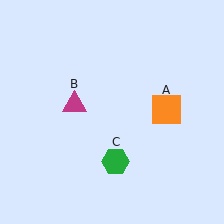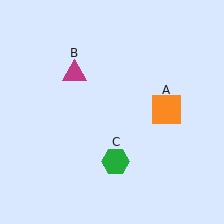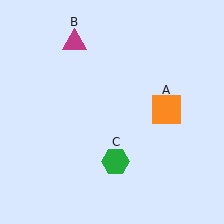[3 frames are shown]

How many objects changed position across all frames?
1 object changed position: magenta triangle (object B).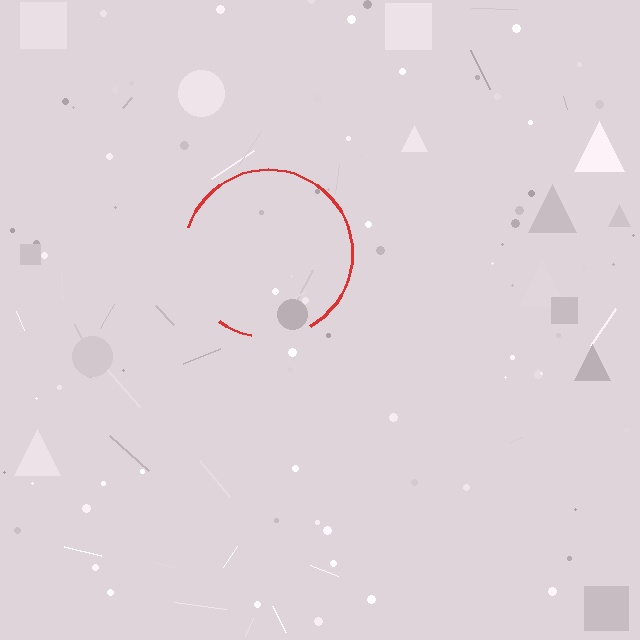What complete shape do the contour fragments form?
The contour fragments form a circle.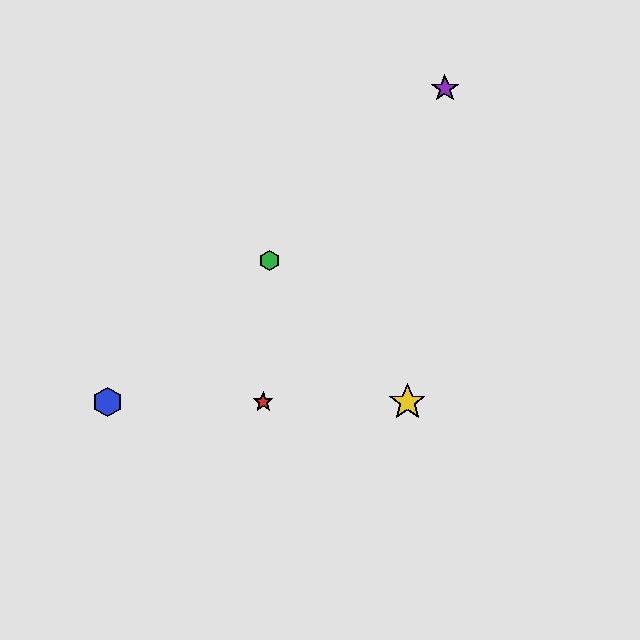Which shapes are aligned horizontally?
The red star, the blue hexagon, the yellow star are aligned horizontally.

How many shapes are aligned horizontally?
3 shapes (the red star, the blue hexagon, the yellow star) are aligned horizontally.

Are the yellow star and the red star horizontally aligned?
Yes, both are at y≈402.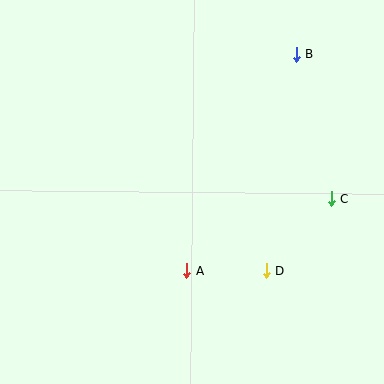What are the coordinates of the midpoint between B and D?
The midpoint between B and D is at (281, 162).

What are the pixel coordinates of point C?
Point C is at (331, 199).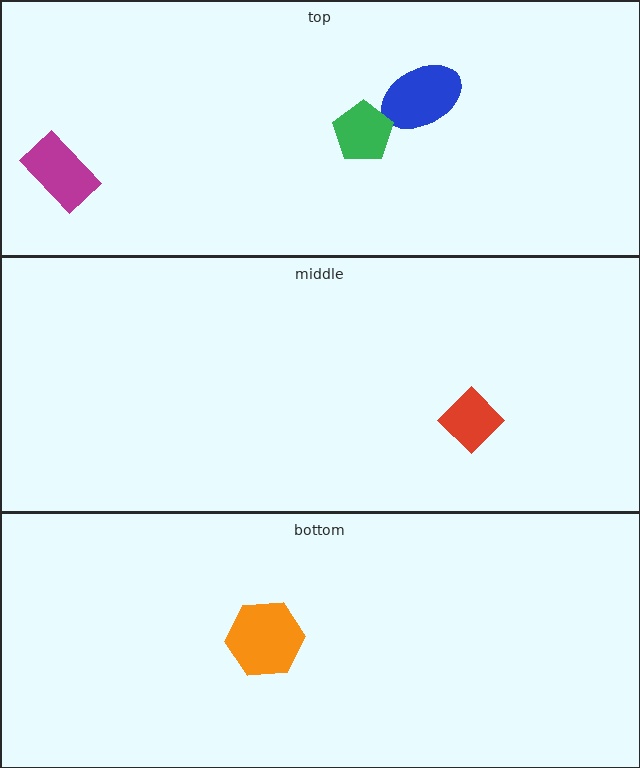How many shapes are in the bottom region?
1.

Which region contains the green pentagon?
The top region.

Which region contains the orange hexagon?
The bottom region.